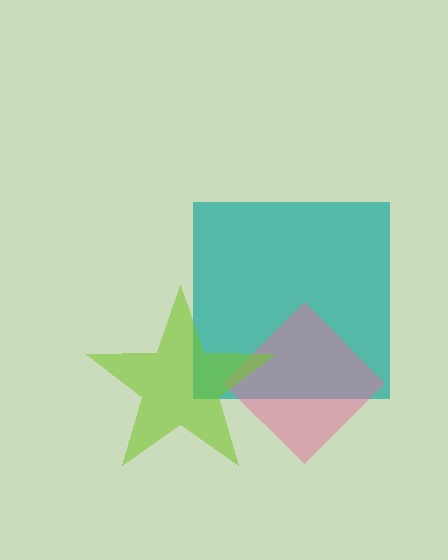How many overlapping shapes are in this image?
There are 3 overlapping shapes in the image.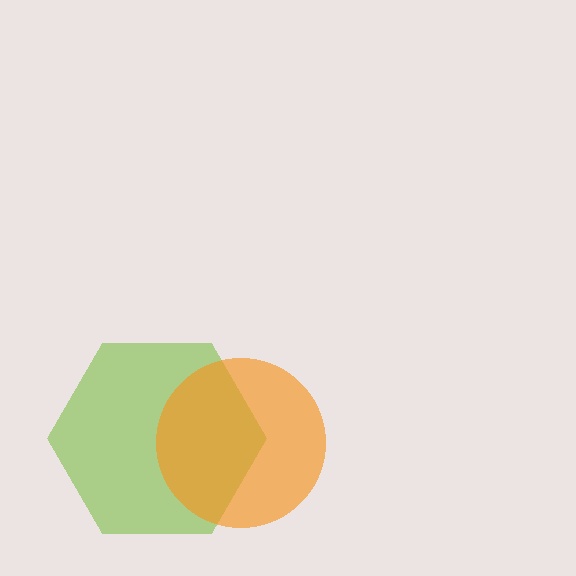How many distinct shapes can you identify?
There are 2 distinct shapes: a lime hexagon, an orange circle.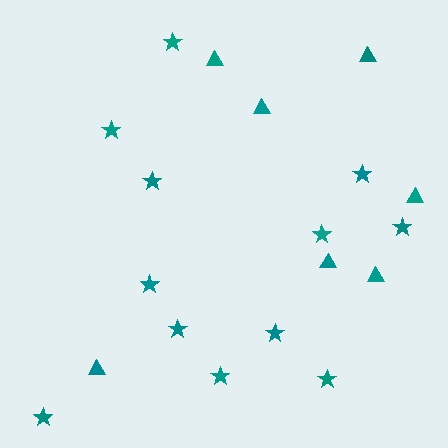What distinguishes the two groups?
There are 2 groups: one group of triangles (7) and one group of stars (12).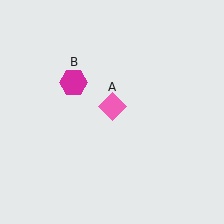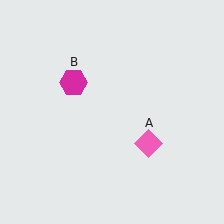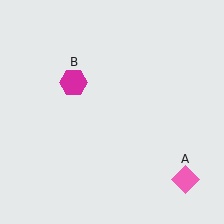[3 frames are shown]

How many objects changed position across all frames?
1 object changed position: pink diamond (object A).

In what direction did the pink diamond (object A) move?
The pink diamond (object A) moved down and to the right.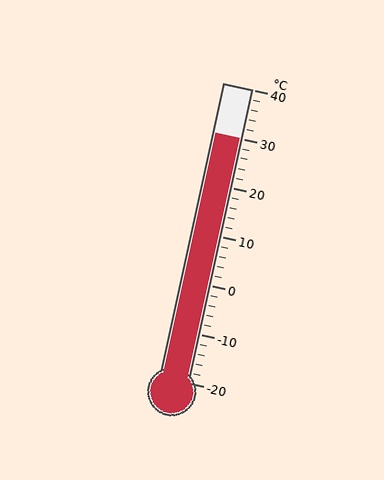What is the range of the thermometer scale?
The thermometer scale ranges from -20°C to 40°C.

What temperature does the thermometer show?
The thermometer shows approximately 30°C.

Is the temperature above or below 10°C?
The temperature is above 10°C.